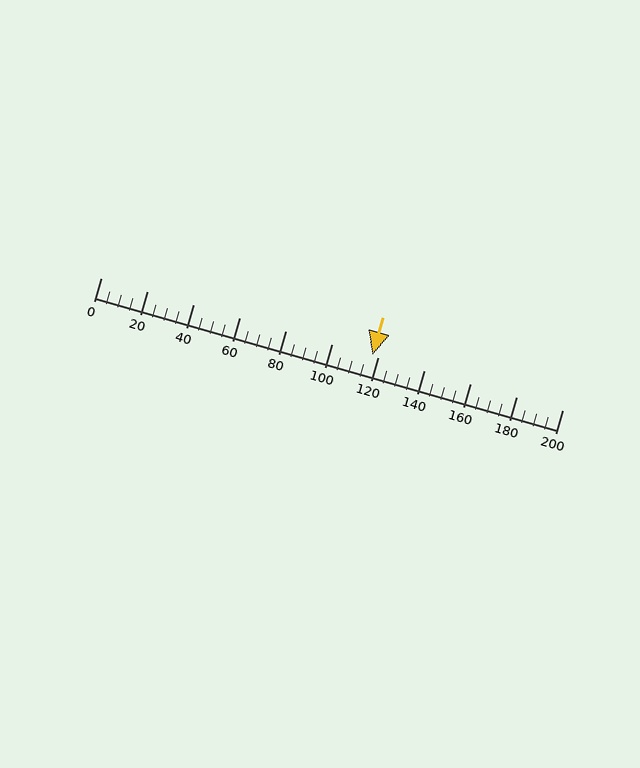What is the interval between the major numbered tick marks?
The major tick marks are spaced 20 units apart.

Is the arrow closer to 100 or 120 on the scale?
The arrow is closer to 120.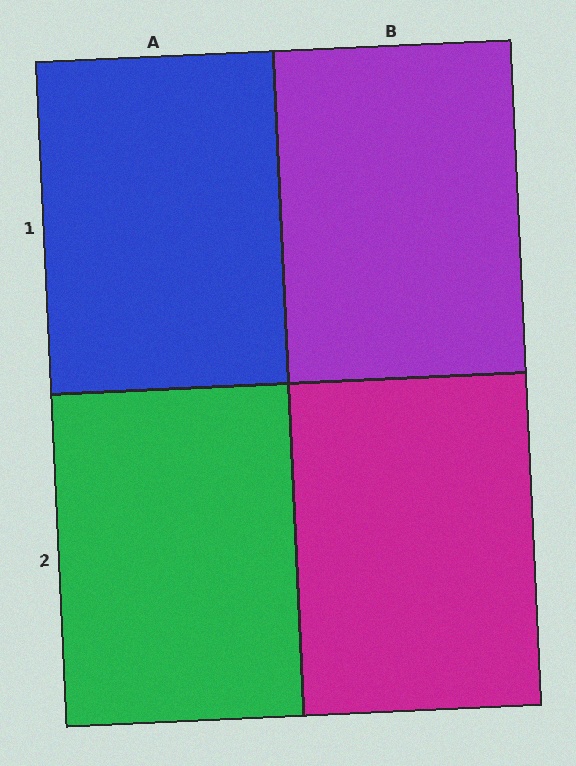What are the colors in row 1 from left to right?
Blue, purple.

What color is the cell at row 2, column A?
Green.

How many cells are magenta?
1 cell is magenta.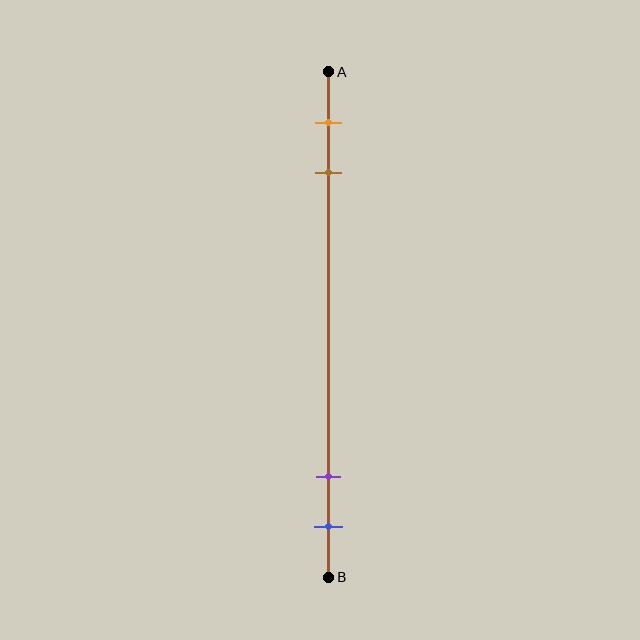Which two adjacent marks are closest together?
The purple and blue marks are the closest adjacent pair.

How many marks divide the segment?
There are 4 marks dividing the segment.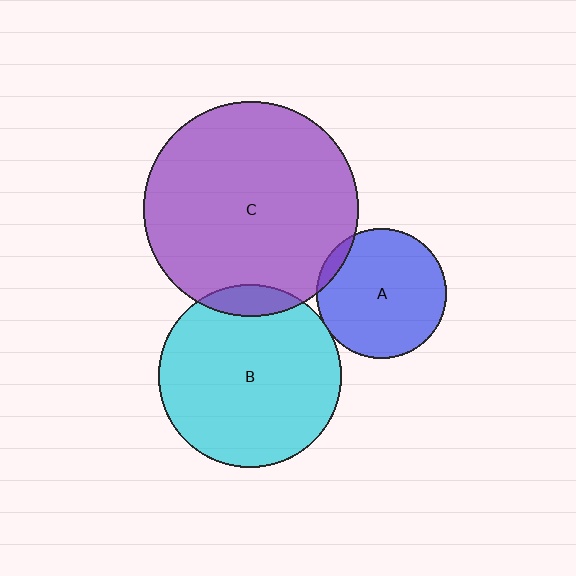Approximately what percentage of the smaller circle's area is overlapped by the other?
Approximately 5%.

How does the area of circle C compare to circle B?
Approximately 1.4 times.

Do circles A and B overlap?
Yes.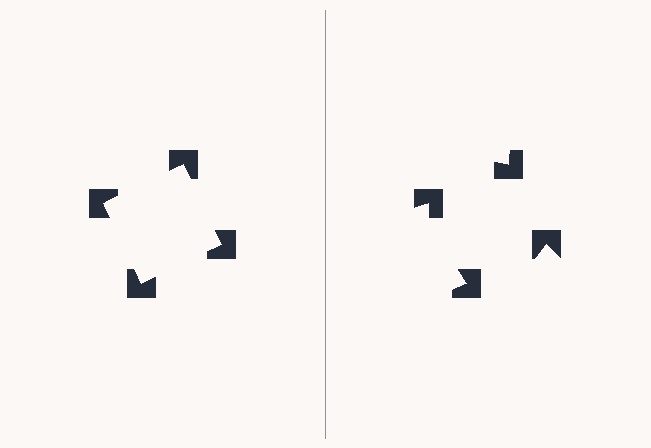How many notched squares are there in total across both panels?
8 — 4 on each side.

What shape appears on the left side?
An illusory square.